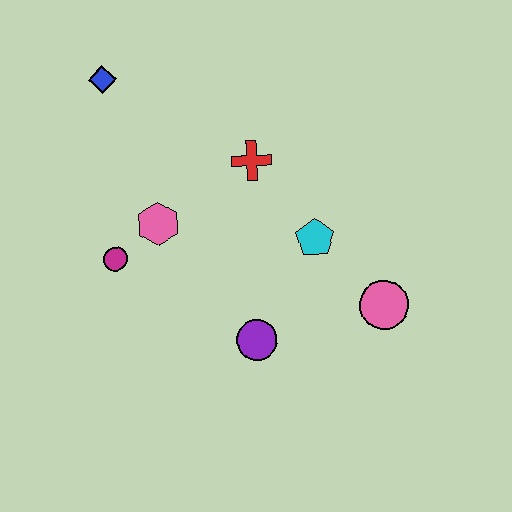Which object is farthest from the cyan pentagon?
The blue diamond is farthest from the cyan pentagon.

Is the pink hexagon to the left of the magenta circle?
No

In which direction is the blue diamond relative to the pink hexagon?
The blue diamond is above the pink hexagon.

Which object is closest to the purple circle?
The cyan pentagon is closest to the purple circle.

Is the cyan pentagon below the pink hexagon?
Yes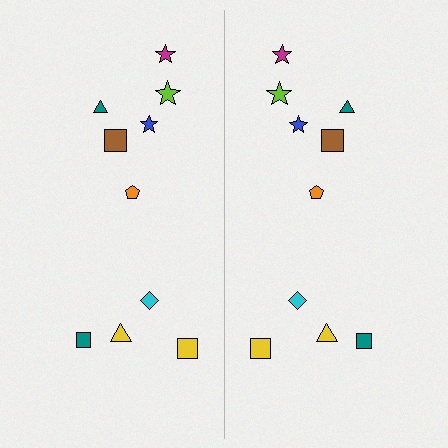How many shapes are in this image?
There are 20 shapes in this image.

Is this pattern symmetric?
Yes, this pattern has bilateral (reflection) symmetry.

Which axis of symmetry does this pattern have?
The pattern has a vertical axis of symmetry running through the center of the image.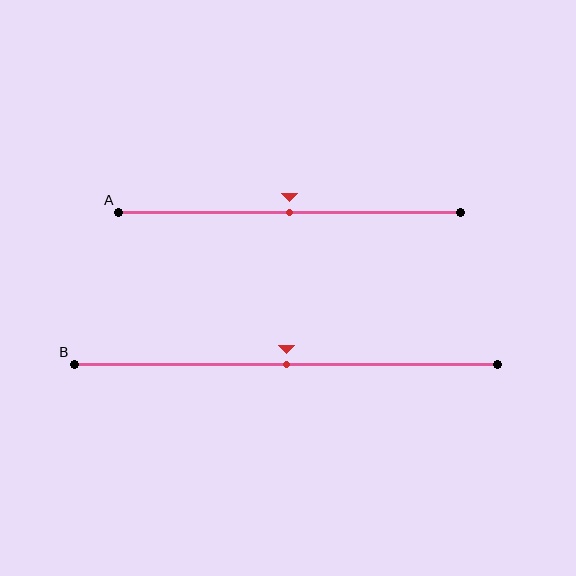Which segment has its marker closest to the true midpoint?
Segment A has its marker closest to the true midpoint.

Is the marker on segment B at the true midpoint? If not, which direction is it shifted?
Yes, the marker on segment B is at the true midpoint.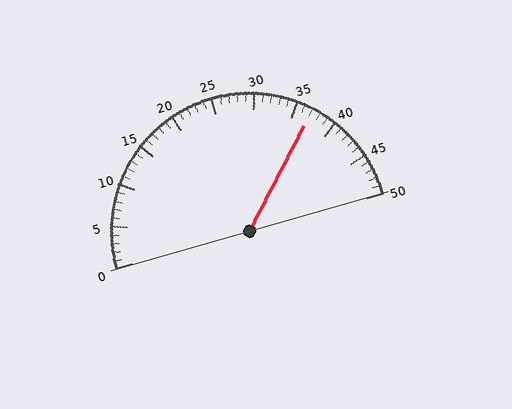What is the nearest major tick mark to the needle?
The nearest major tick mark is 35.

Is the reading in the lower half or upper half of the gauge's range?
The reading is in the upper half of the range (0 to 50).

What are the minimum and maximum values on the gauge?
The gauge ranges from 0 to 50.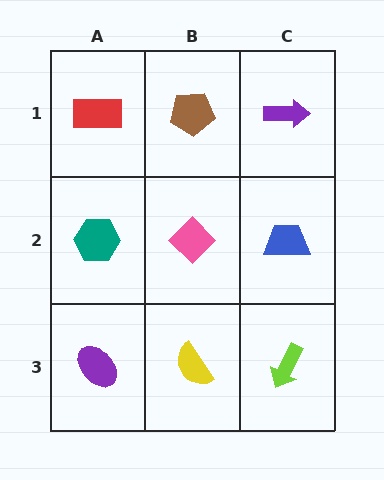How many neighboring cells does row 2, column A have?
3.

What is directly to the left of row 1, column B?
A red rectangle.